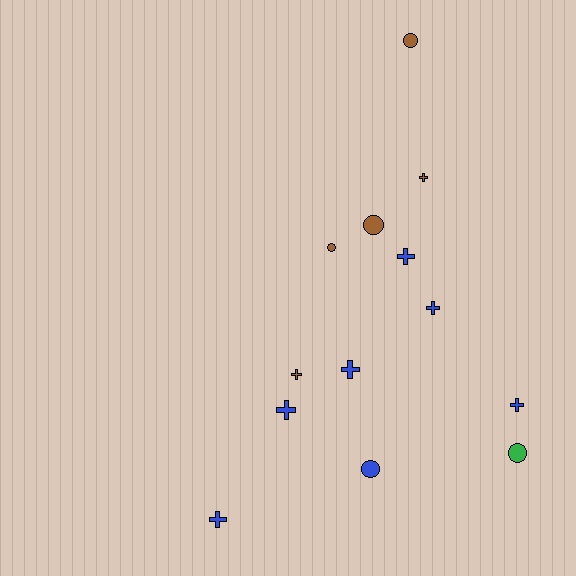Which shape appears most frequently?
Cross, with 8 objects.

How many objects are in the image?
There are 13 objects.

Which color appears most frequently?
Blue, with 7 objects.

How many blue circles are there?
There is 1 blue circle.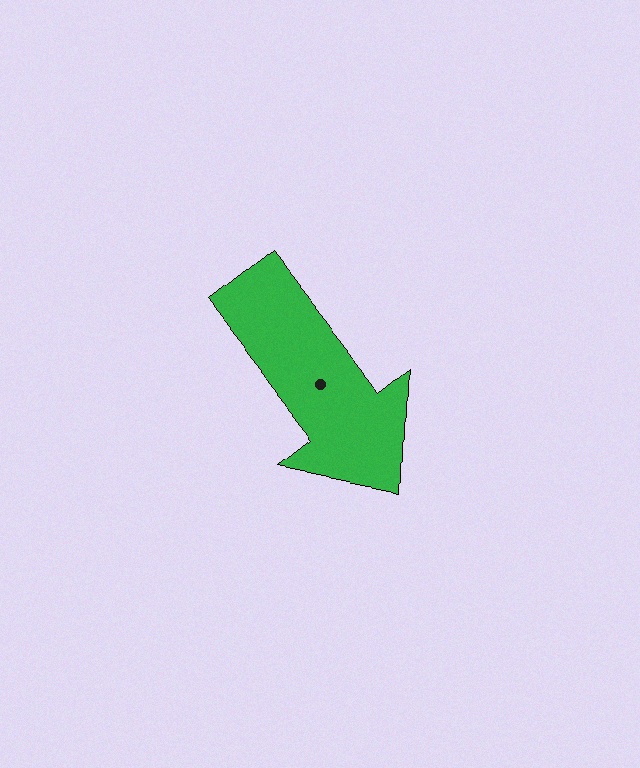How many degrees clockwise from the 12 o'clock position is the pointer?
Approximately 142 degrees.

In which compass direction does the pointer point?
Southeast.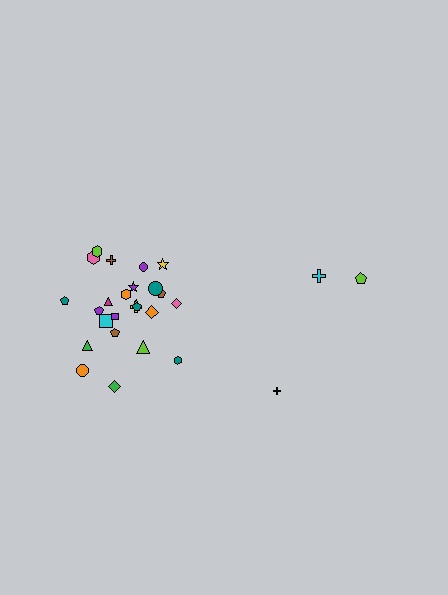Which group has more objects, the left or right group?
The left group.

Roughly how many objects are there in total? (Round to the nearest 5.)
Roughly 30 objects in total.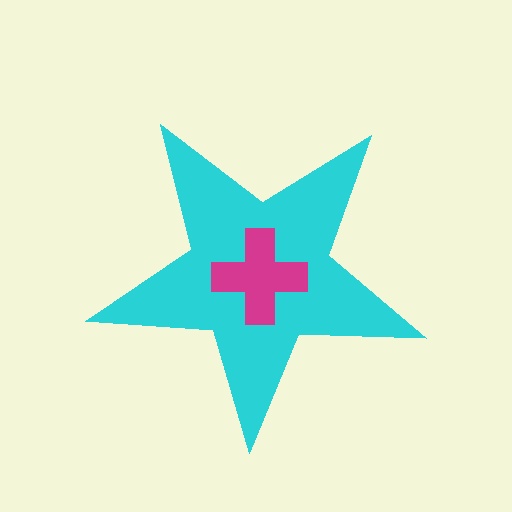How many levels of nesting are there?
2.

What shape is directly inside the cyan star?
The magenta cross.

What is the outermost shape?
The cyan star.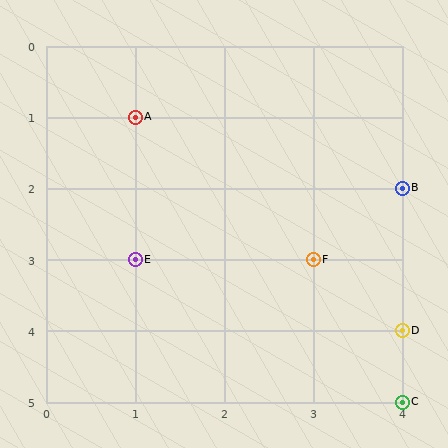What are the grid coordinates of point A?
Point A is at grid coordinates (1, 1).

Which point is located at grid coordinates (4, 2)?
Point B is at (4, 2).